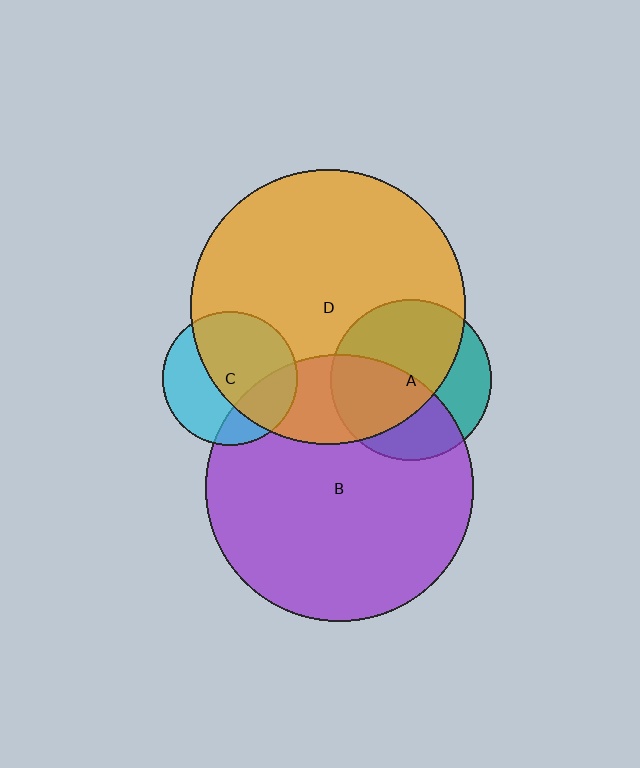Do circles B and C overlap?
Yes.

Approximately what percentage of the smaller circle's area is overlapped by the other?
Approximately 25%.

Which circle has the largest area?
Circle D (orange).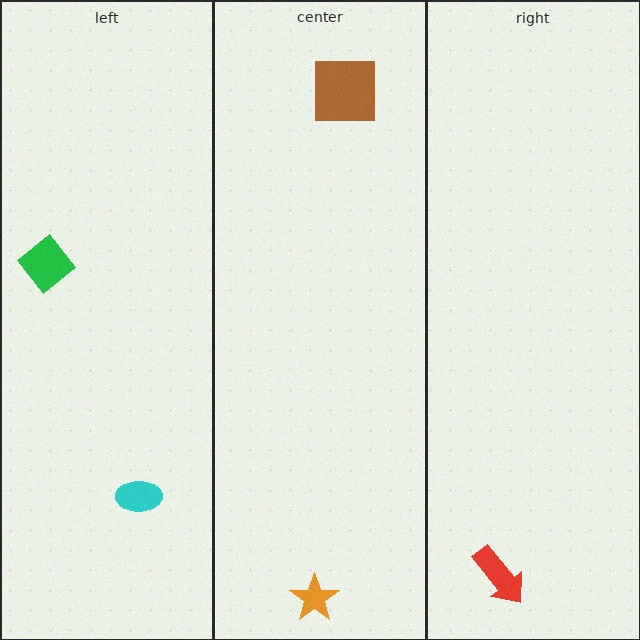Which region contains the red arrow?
The right region.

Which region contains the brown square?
The center region.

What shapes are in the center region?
The orange star, the brown square.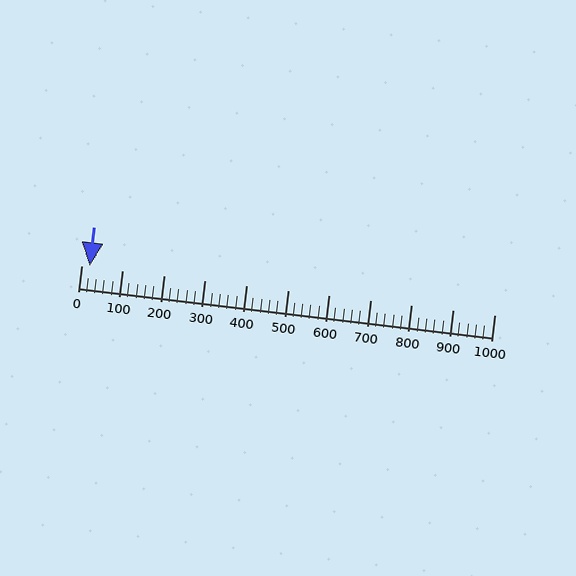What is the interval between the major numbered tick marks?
The major tick marks are spaced 100 units apart.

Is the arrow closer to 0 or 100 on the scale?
The arrow is closer to 0.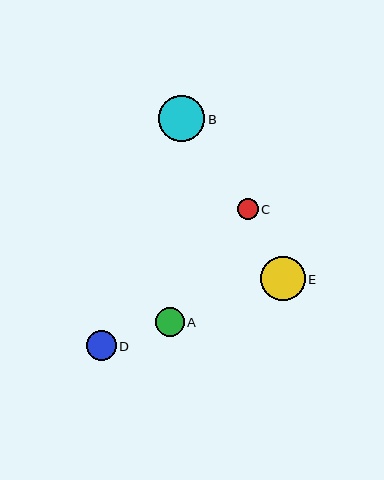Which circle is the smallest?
Circle C is the smallest with a size of approximately 21 pixels.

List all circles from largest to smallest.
From largest to smallest: B, E, D, A, C.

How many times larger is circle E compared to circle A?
Circle E is approximately 1.5 times the size of circle A.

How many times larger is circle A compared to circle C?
Circle A is approximately 1.4 times the size of circle C.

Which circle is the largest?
Circle B is the largest with a size of approximately 46 pixels.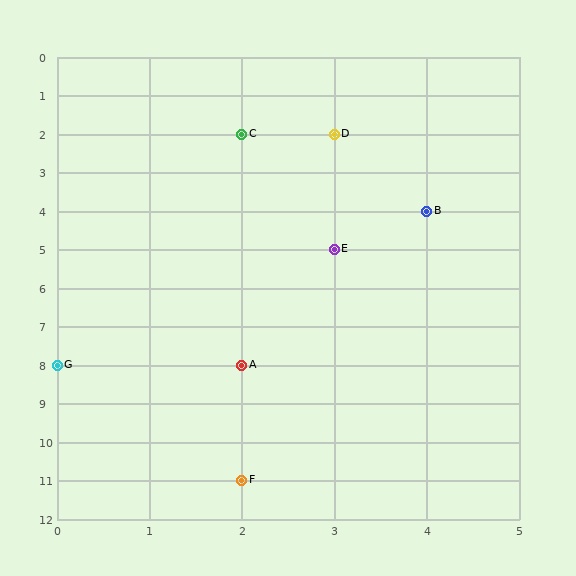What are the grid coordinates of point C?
Point C is at grid coordinates (2, 2).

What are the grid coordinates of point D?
Point D is at grid coordinates (3, 2).